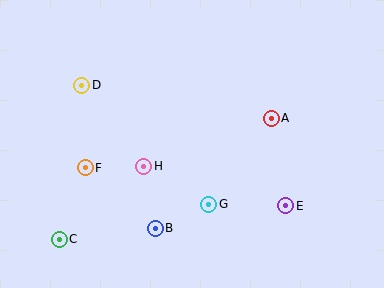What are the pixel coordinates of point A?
Point A is at (271, 118).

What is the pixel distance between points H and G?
The distance between H and G is 75 pixels.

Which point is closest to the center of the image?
Point H at (144, 166) is closest to the center.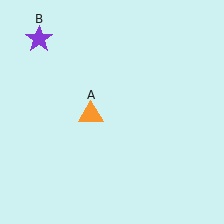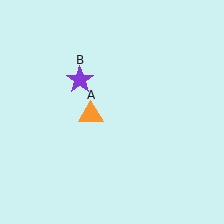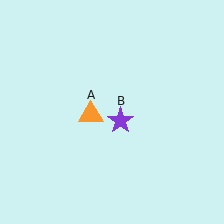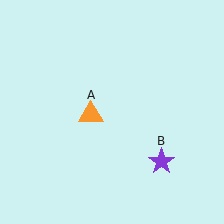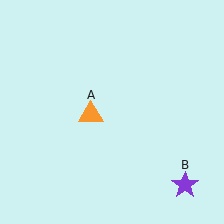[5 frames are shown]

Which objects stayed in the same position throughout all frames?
Orange triangle (object A) remained stationary.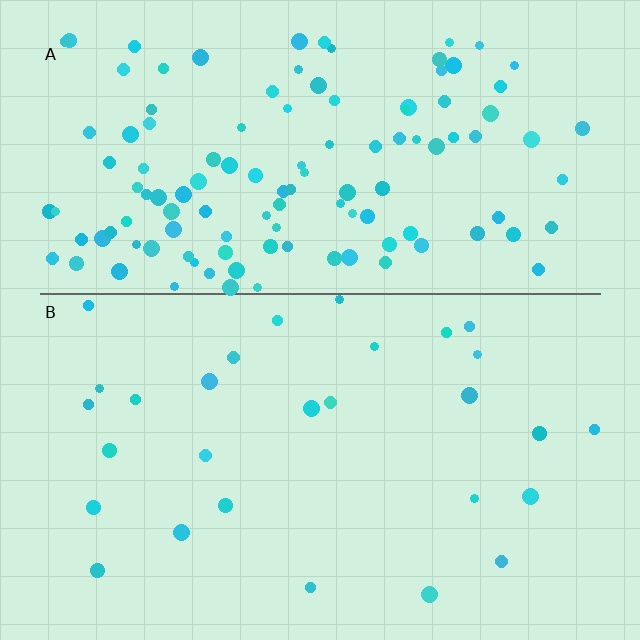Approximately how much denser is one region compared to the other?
Approximately 4.3× — region A over region B.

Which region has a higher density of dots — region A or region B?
A (the top).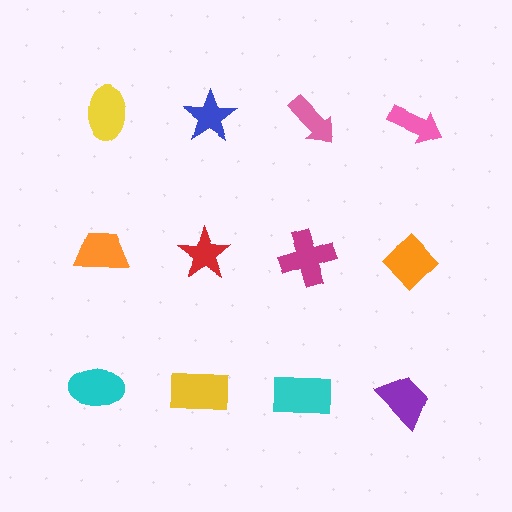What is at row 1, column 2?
A blue star.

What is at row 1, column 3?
A pink arrow.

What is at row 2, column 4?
An orange diamond.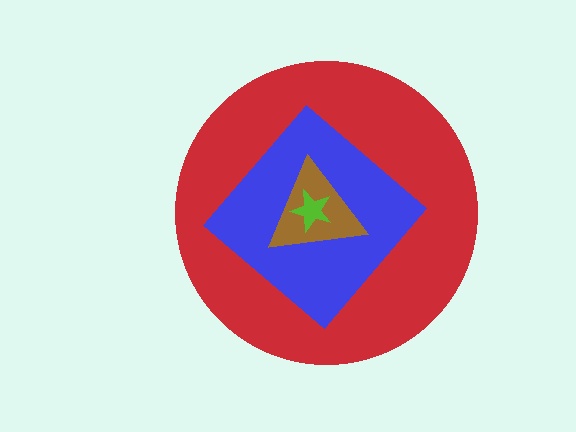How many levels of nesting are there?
4.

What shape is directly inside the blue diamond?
The brown triangle.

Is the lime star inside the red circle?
Yes.